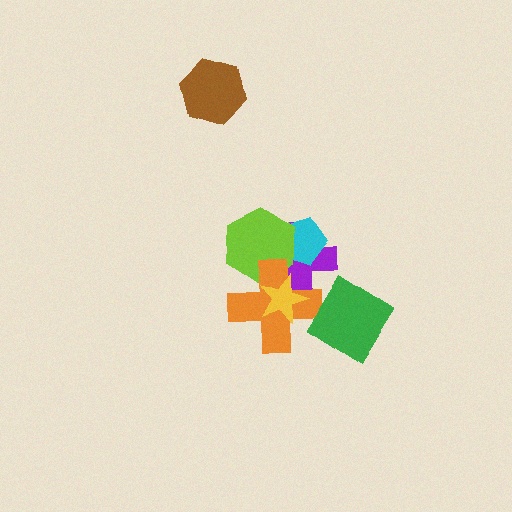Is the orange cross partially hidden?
Yes, it is partially covered by another shape.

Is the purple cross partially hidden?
Yes, it is partially covered by another shape.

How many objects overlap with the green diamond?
1 object overlaps with the green diamond.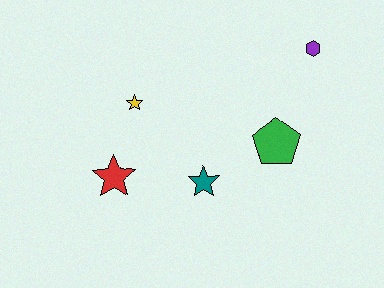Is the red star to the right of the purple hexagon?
No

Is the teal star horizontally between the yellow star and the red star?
No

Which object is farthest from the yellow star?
The purple hexagon is farthest from the yellow star.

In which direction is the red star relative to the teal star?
The red star is to the left of the teal star.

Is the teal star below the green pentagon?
Yes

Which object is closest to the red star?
The yellow star is closest to the red star.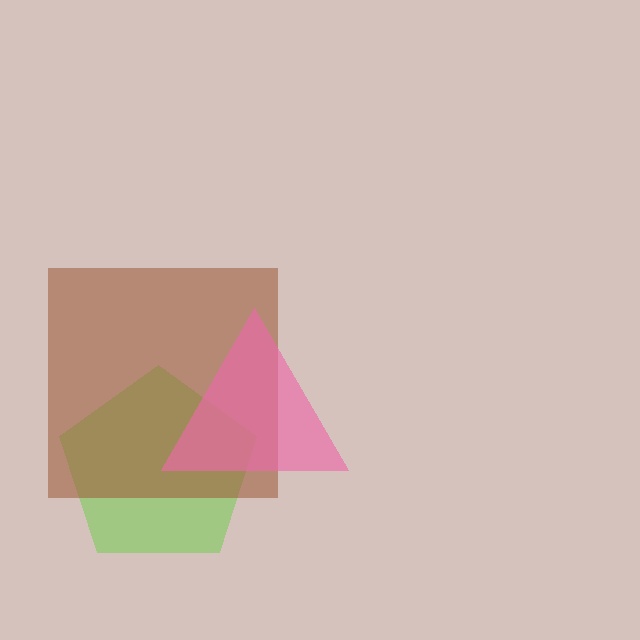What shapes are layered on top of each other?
The layered shapes are: a lime pentagon, a brown square, a pink triangle.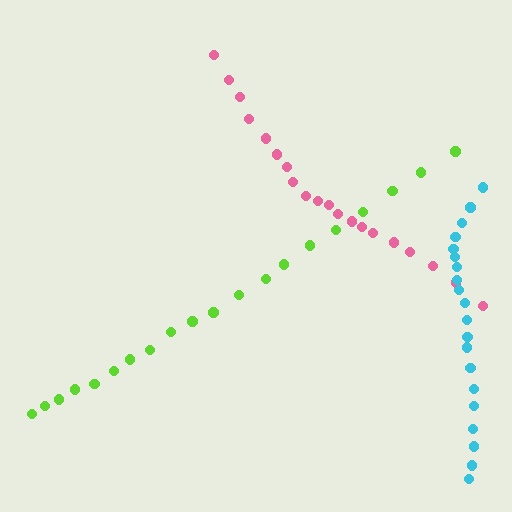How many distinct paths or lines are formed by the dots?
There are 3 distinct paths.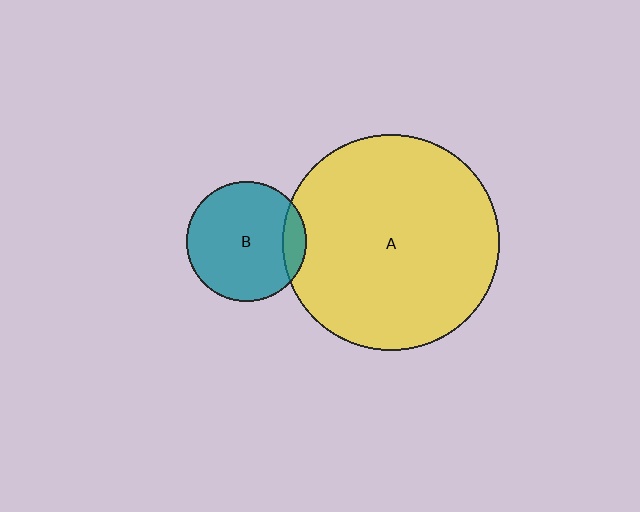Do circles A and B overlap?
Yes.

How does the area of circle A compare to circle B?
Approximately 3.3 times.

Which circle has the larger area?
Circle A (yellow).